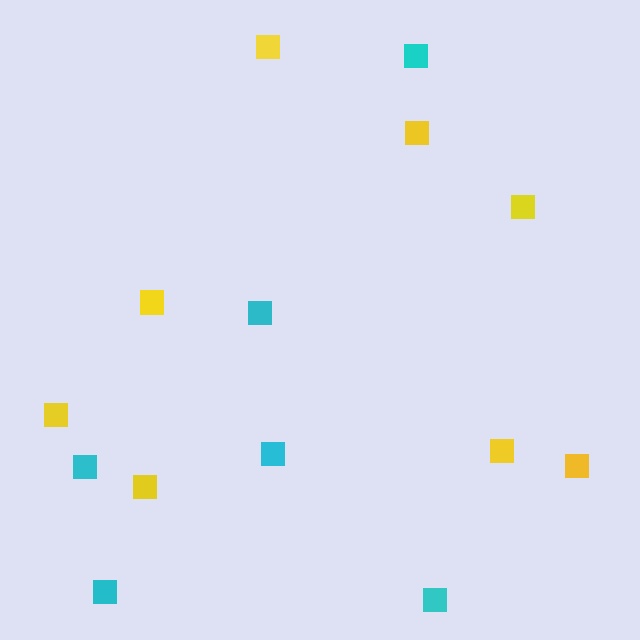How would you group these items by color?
There are 2 groups: one group of yellow squares (8) and one group of cyan squares (6).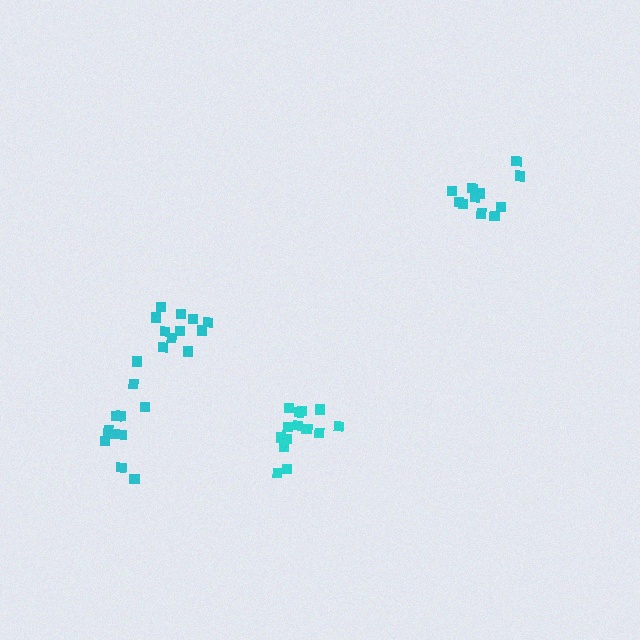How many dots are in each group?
Group 1: 12 dots, Group 2: 14 dots, Group 3: 11 dots, Group 4: 10 dots (47 total).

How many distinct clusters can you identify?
There are 4 distinct clusters.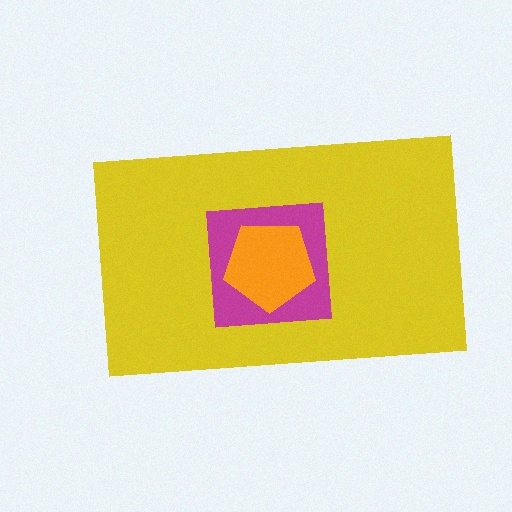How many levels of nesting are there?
3.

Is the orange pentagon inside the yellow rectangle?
Yes.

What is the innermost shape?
The orange pentagon.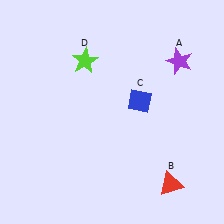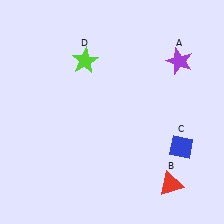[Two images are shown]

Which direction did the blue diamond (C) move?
The blue diamond (C) moved down.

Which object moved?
The blue diamond (C) moved down.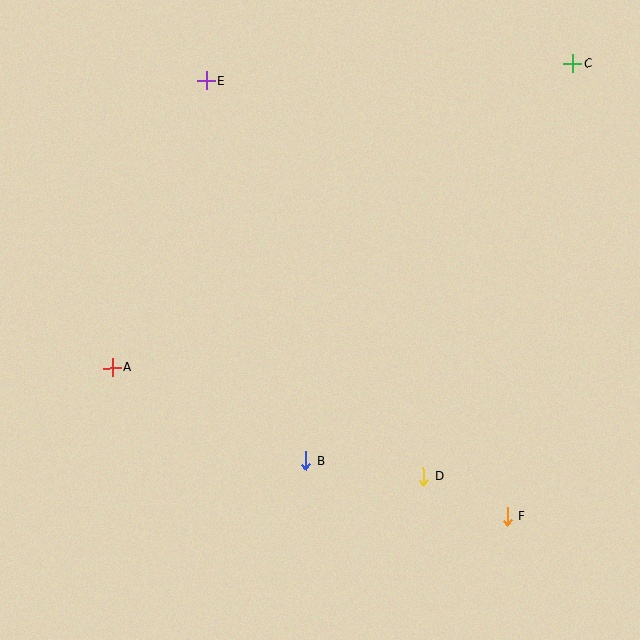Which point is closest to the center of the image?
Point B at (306, 461) is closest to the center.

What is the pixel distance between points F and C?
The distance between F and C is 457 pixels.